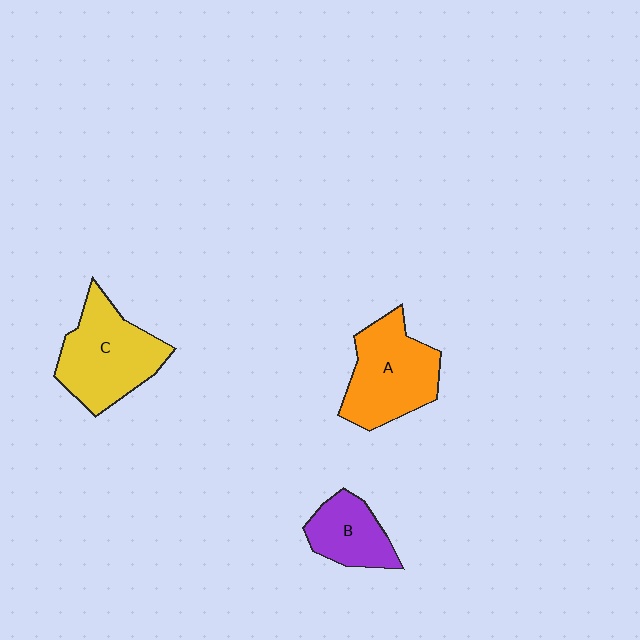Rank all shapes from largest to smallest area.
From largest to smallest: C (yellow), A (orange), B (purple).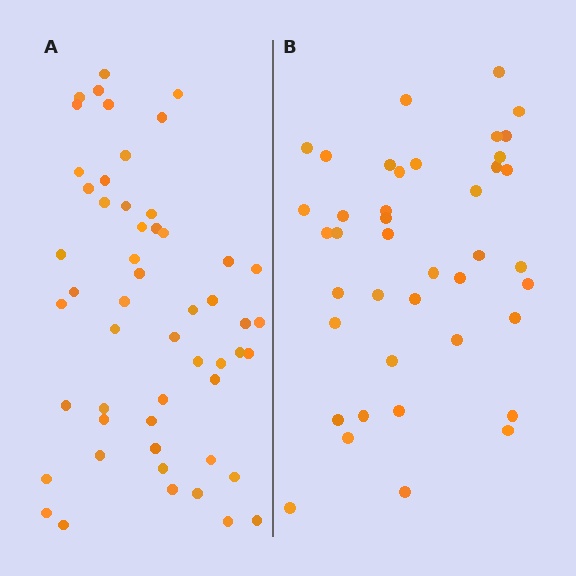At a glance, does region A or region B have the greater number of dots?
Region A (the left region) has more dots.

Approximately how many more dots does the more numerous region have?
Region A has roughly 12 or so more dots than region B.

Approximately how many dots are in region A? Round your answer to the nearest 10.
About 50 dots. (The exact count is 53, which rounds to 50.)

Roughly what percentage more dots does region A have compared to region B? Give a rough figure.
About 30% more.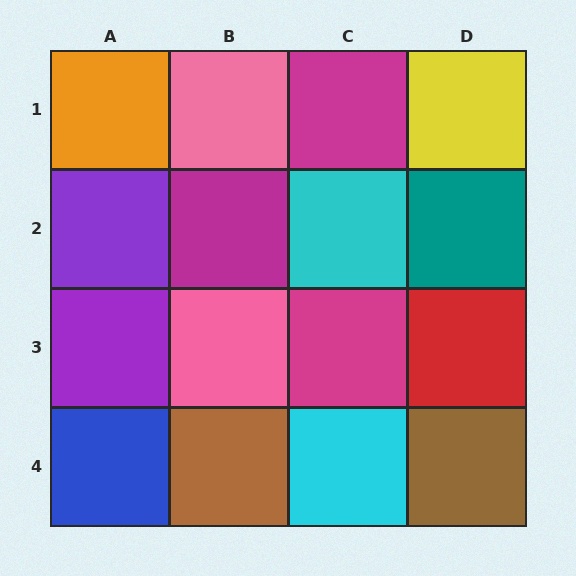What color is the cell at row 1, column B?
Pink.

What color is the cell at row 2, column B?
Magenta.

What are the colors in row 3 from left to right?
Purple, pink, magenta, red.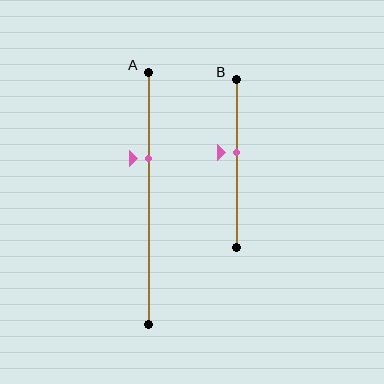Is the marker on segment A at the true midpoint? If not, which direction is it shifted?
No, the marker on segment A is shifted upward by about 16% of the segment length.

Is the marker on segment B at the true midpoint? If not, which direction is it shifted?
No, the marker on segment B is shifted upward by about 6% of the segment length.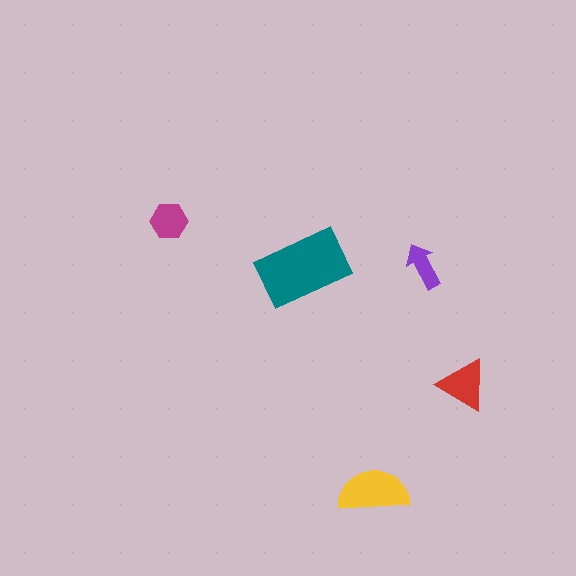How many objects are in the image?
There are 5 objects in the image.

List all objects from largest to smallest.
The teal rectangle, the yellow semicircle, the red triangle, the magenta hexagon, the purple arrow.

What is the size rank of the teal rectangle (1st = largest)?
1st.